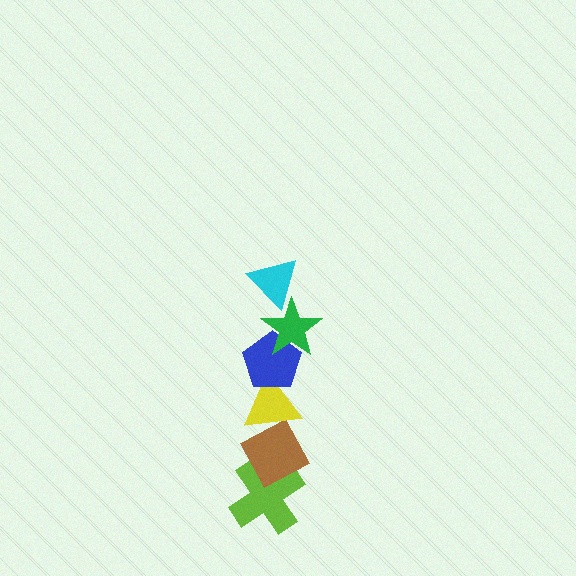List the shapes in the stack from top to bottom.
From top to bottom: the cyan triangle, the green star, the blue pentagon, the yellow triangle, the brown diamond, the lime cross.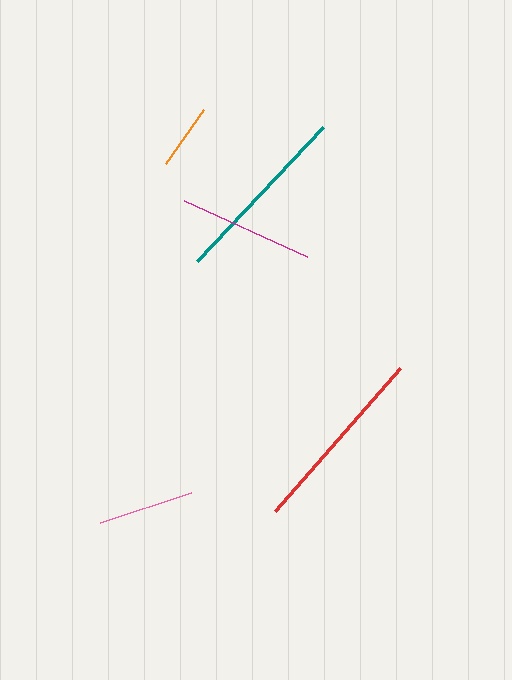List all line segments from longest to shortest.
From longest to shortest: red, teal, magenta, pink, orange.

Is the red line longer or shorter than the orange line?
The red line is longer than the orange line.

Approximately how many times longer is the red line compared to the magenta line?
The red line is approximately 1.4 times the length of the magenta line.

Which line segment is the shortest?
The orange line is the shortest at approximately 66 pixels.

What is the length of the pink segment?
The pink segment is approximately 97 pixels long.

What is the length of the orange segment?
The orange segment is approximately 66 pixels long.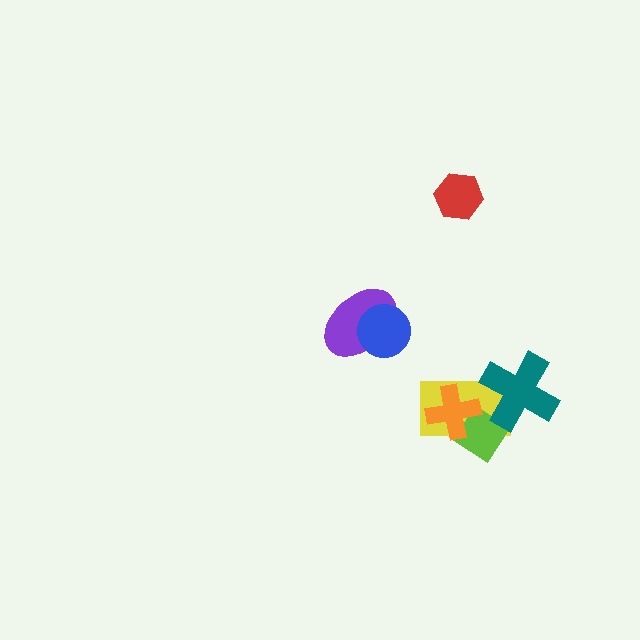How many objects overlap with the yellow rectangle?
3 objects overlap with the yellow rectangle.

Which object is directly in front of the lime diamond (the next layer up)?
The orange cross is directly in front of the lime diamond.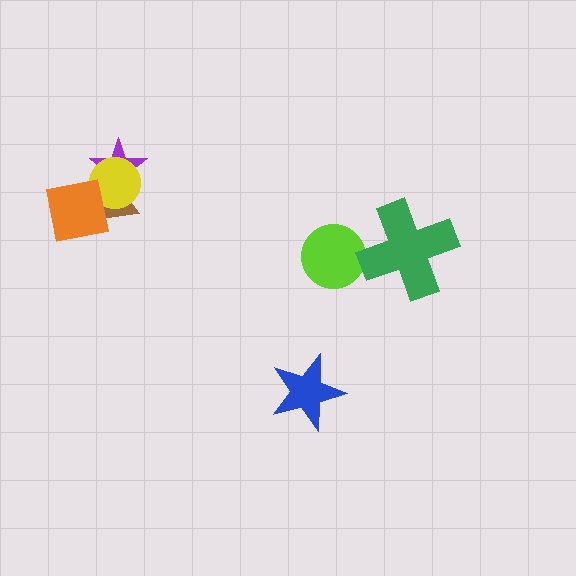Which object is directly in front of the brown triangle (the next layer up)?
The yellow circle is directly in front of the brown triangle.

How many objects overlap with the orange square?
3 objects overlap with the orange square.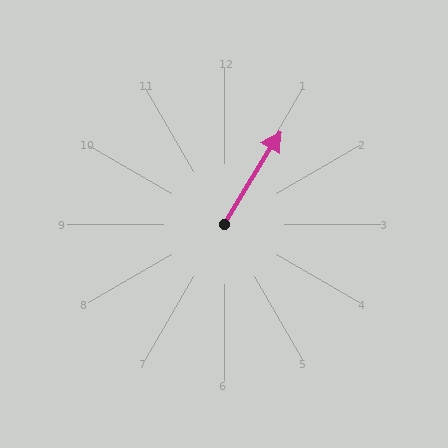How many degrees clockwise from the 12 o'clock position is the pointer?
Approximately 31 degrees.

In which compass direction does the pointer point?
Northeast.